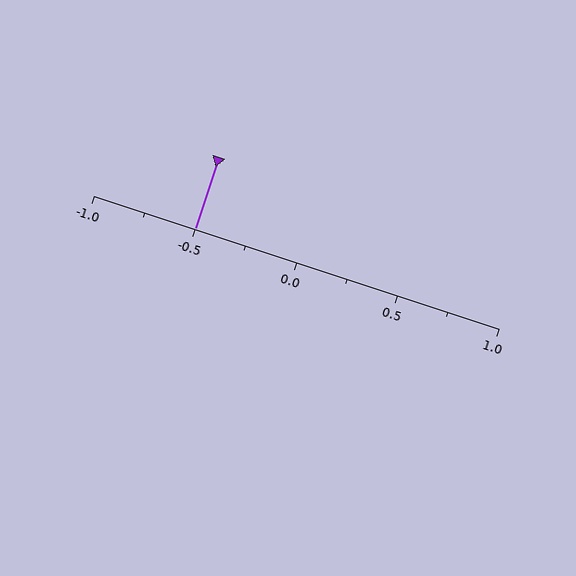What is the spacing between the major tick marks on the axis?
The major ticks are spaced 0.5 apart.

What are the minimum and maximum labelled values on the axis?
The axis runs from -1.0 to 1.0.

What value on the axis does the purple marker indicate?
The marker indicates approximately -0.5.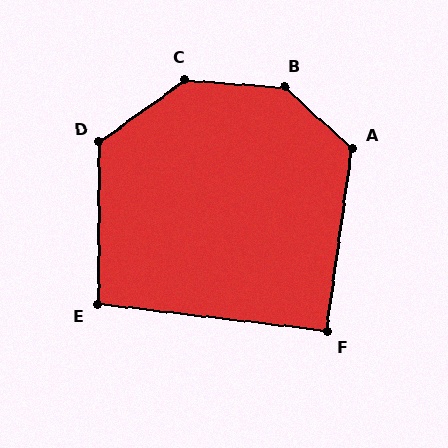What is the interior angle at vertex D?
Approximately 126 degrees (obtuse).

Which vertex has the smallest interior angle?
F, at approximately 91 degrees.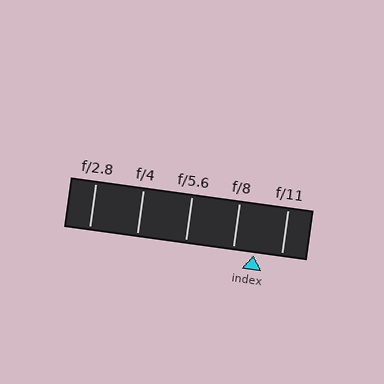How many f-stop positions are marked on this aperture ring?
There are 5 f-stop positions marked.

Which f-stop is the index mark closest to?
The index mark is closest to f/8.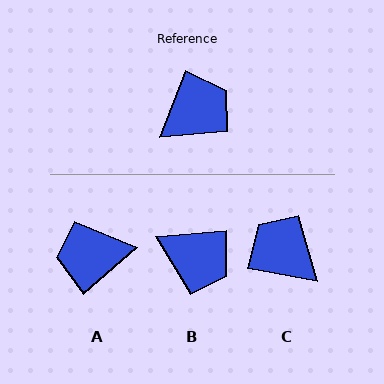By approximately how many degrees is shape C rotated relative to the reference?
Approximately 101 degrees counter-clockwise.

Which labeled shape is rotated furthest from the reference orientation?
A, about 152 degrees away.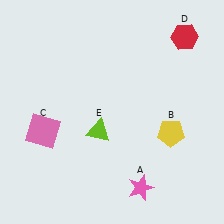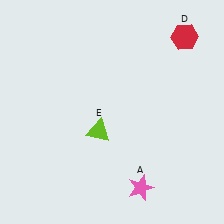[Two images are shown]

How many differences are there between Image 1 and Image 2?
There are 2 differences between the two images.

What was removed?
The pink square (C), the yellow pentagon (B) were removed in Image 2.